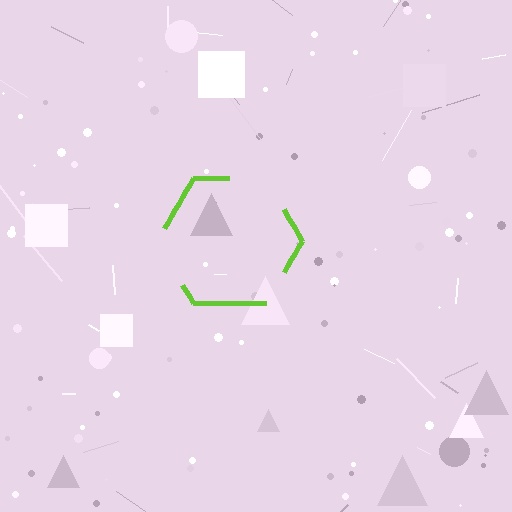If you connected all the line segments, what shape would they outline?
They would outline a hexagon.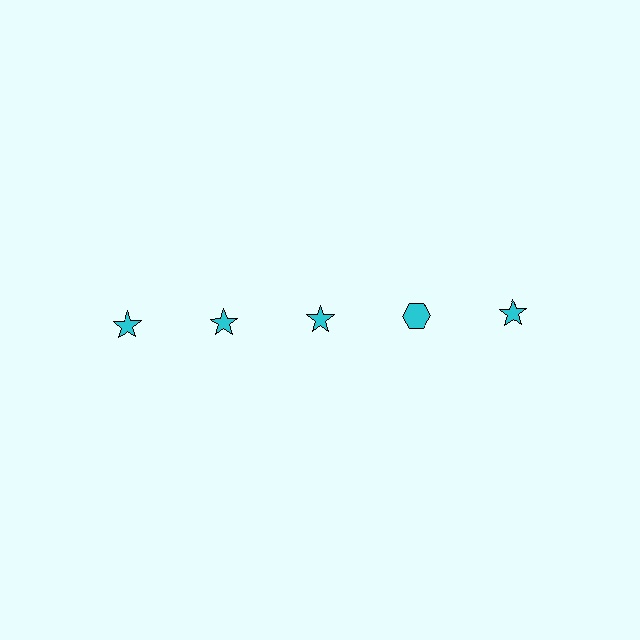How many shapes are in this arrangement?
There are 5 shapes arranged in a grid pattern.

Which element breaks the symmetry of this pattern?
The cyan hexagon in the top row, second from right column breaks the symmetry. All other shapes are cyan stars.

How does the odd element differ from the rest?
It has a different shape: hexagon instead of star.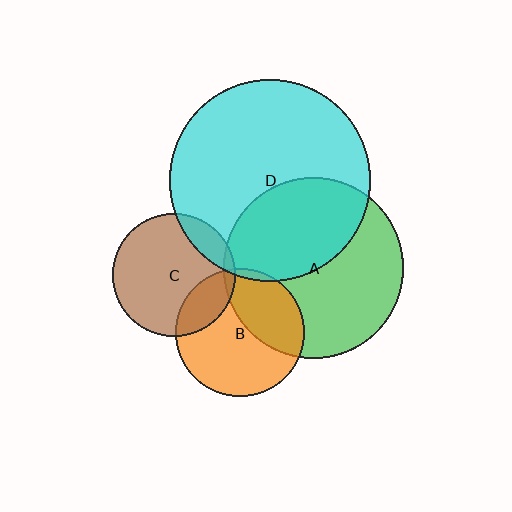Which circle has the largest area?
Circle D (cyan).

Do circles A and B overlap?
Yes.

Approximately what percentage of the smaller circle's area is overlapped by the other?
Approximately 35%.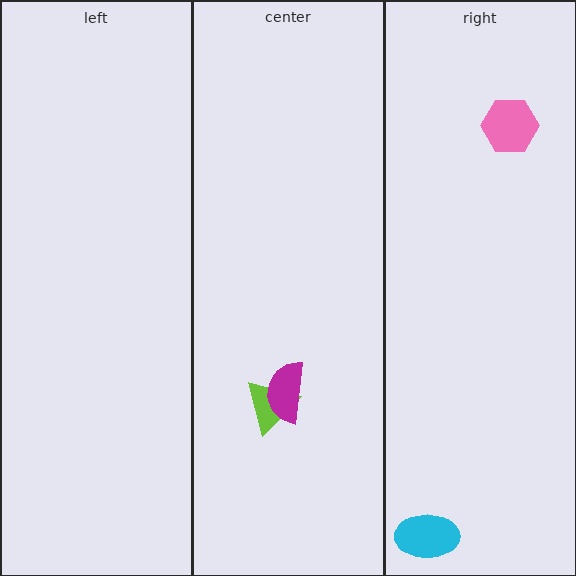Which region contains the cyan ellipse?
The right region.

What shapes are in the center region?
The lime triangle, the magenta semicircle.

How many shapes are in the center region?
2.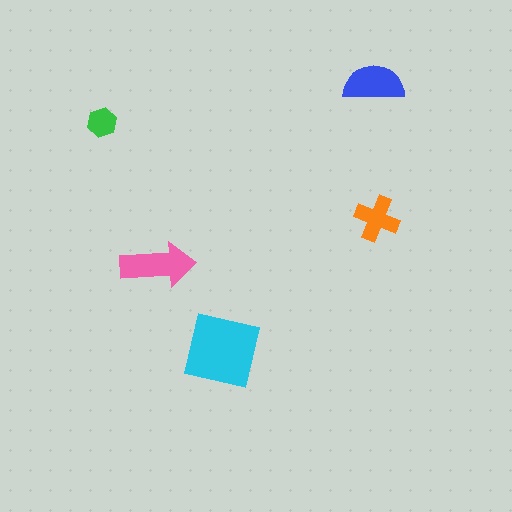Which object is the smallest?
The green hexagon.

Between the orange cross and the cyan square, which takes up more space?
The cyan square.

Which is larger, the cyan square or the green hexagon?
The cyan square.